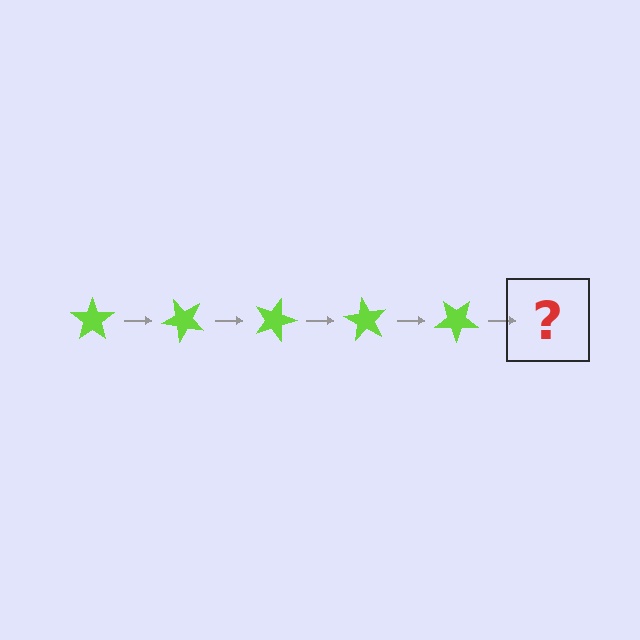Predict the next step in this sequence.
The next step is a lime star rotated 225 degrees.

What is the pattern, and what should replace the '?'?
The pattern is that the star rotates 45 degrees each step. The '?' should be a lime star rotated 225 degrees.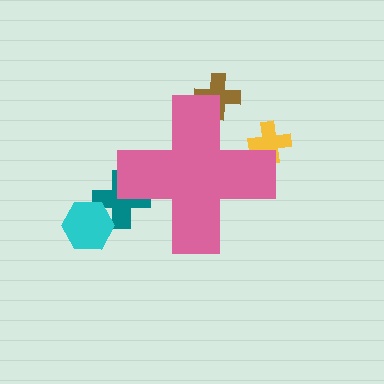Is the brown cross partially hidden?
Yes, the brown cross is partially hidden behind the pink cross.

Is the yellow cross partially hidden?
Yes, the yellow cross is partially hidden behind the pink cross.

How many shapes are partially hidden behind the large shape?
3 shapes are partially hidden.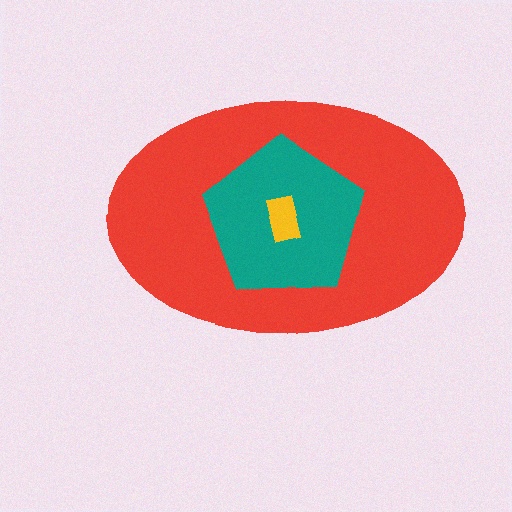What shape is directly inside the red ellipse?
The teal pentagon.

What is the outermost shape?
The red ellipse.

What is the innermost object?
The yellow rectangle.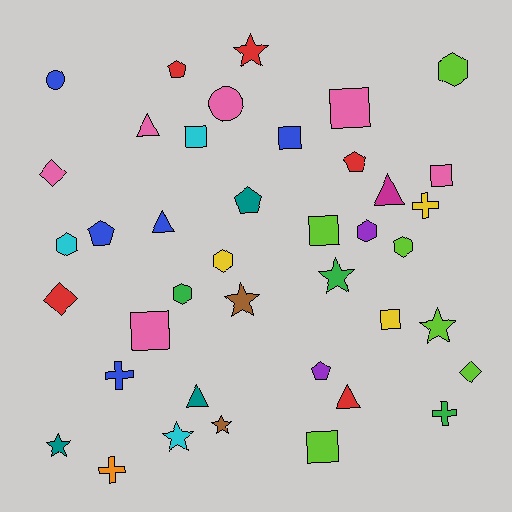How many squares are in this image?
There are 8 squares.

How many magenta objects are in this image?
There is 1 magenta object.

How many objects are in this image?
There are 40 objects.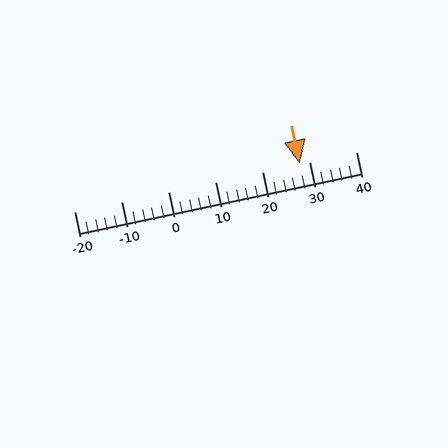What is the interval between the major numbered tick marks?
The major tick marks are spaced 10 units apart.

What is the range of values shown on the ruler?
The ruler shows values from -20 to 40.